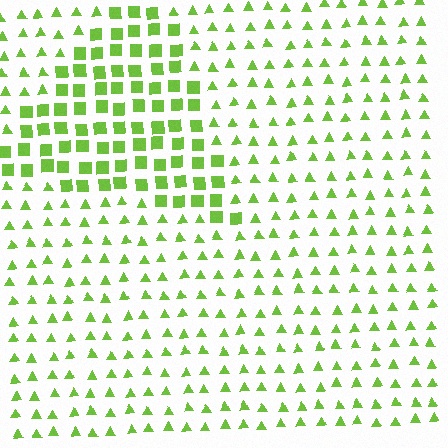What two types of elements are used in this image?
The image uses squares inside the triangle region and triangles outside it.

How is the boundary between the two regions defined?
The boundary is defined by a change in element shape: squares inside vs. triangles outside. All elements share the same color and spacing.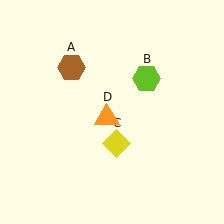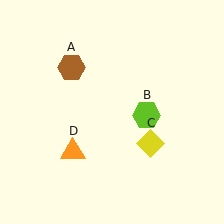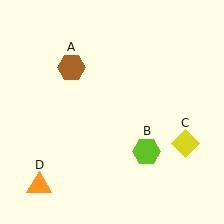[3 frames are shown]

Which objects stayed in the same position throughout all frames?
Brown hexagon (object A) remained stationary.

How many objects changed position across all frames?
3 objects changed position: lime hexagon (object B), yellow diamond (object C), orange triangle (object D).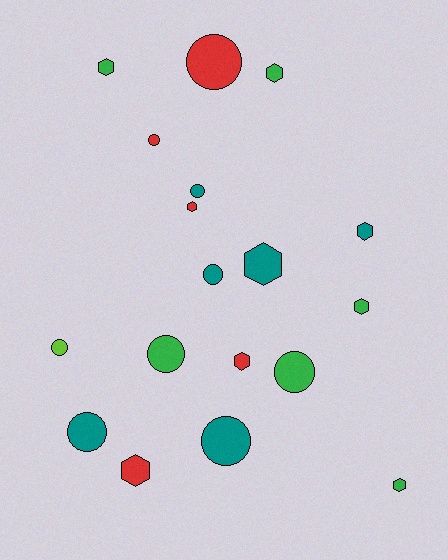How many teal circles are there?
There are 4 teal circles.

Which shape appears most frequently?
Hexagon, with 9 objects.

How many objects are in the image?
There are 18 objects.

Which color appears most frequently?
Green, with 6 objects.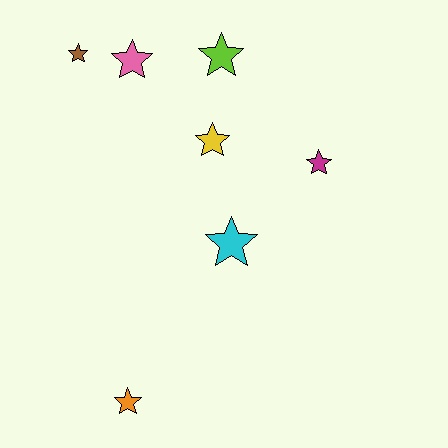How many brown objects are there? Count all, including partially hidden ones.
There is 1 brown object.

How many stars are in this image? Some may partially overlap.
There are 7 stars.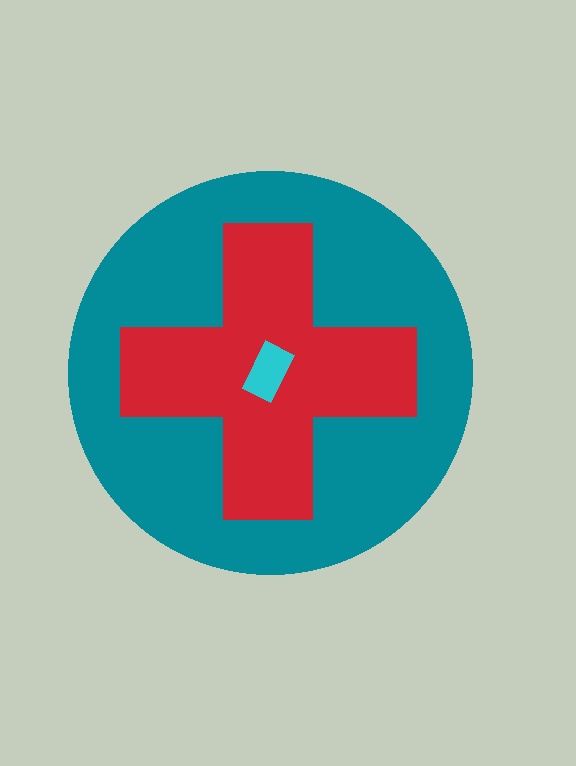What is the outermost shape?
The teal circle.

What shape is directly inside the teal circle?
The red cross.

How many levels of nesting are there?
3.